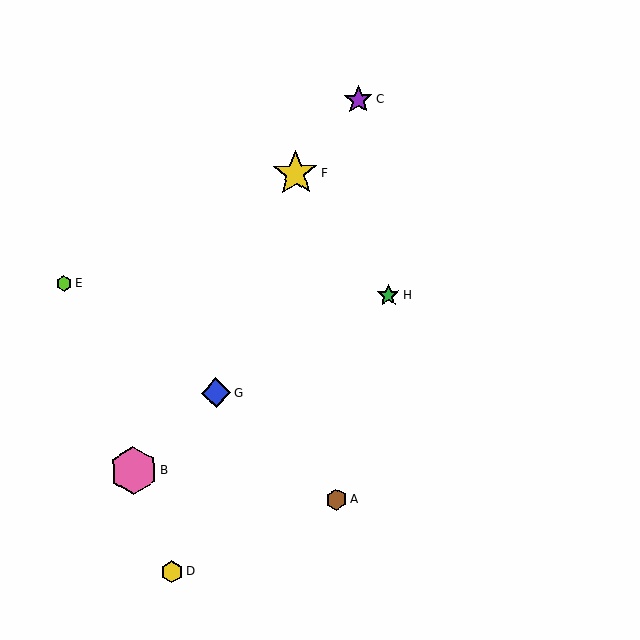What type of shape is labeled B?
Shape B is a pink hexagon.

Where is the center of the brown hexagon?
The center of the brown hexagon is at (336, 499).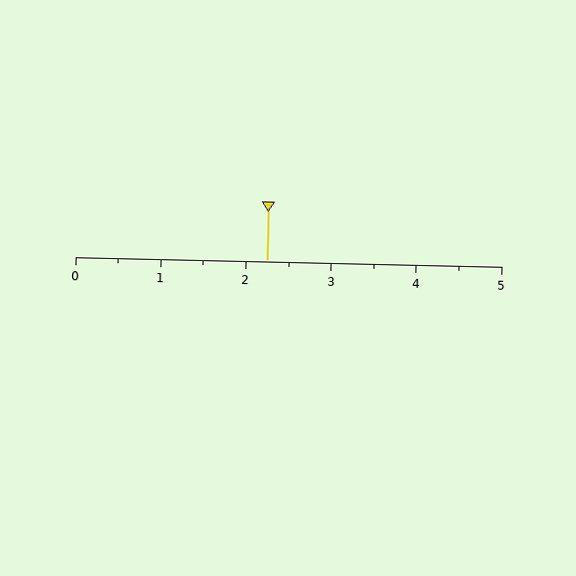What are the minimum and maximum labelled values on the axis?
The axis runs from 0 to 5.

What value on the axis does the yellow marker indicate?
The marker indicates approximately 2.2.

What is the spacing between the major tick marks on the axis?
The major ticks are spaced 1 apart.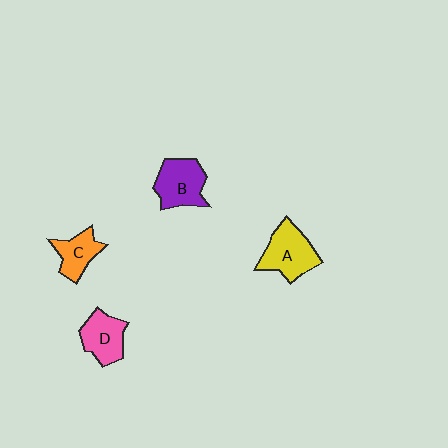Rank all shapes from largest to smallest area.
From largest to smallest: A (yellow), B (purple), D (pink), C (orange).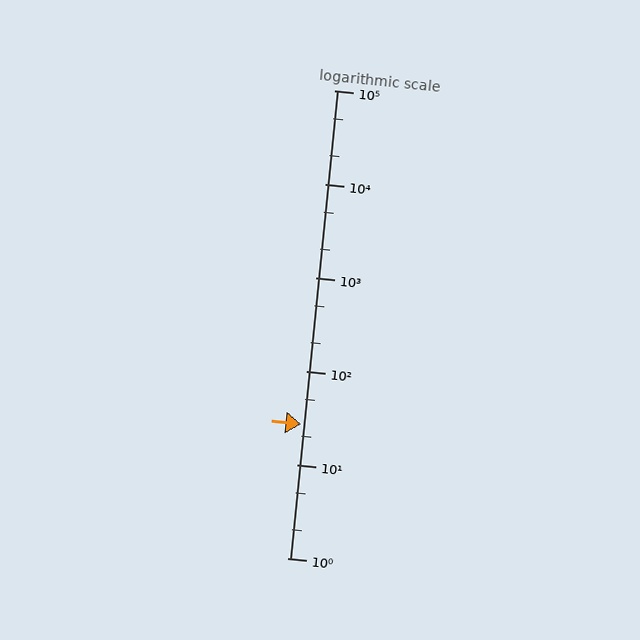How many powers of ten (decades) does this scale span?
The scale spans 5 decades, from 1 to 100000.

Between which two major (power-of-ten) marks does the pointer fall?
The pointer is between 10 and 100.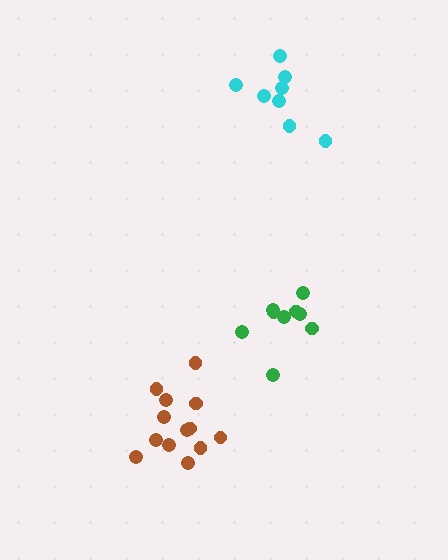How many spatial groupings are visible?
There are 3 spatial groupings.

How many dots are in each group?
Group 1: 9 dots, Group 2: 8 dots, Group 3: 13 dots (30 total).